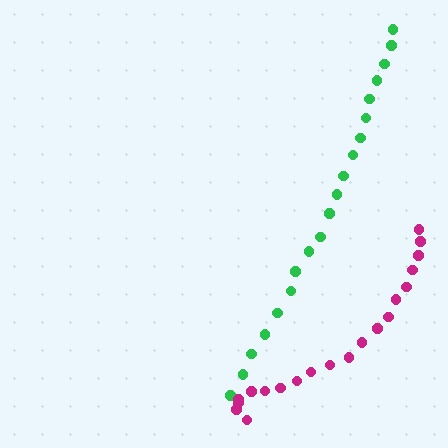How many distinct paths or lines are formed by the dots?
There are 2 distinct paths.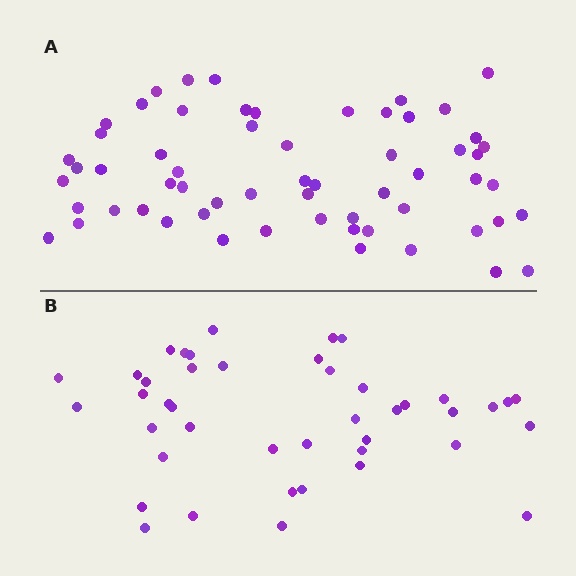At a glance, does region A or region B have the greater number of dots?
Region A (the top region) has more dots.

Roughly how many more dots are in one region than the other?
Region A has approximately 15 more dots than region B.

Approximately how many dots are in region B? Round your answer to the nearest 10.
About 40 dots. (The exact count is 43, which rounds to 40.)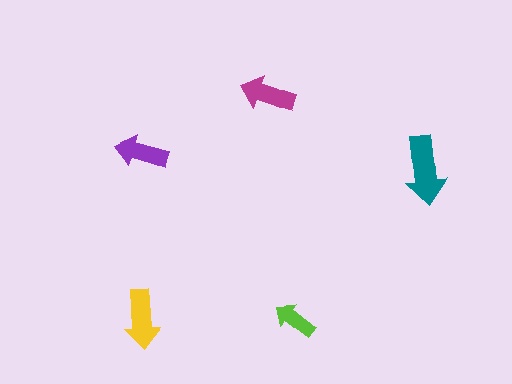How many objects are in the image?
There are 5 objects in the image.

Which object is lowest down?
The lime arrow is bottommost.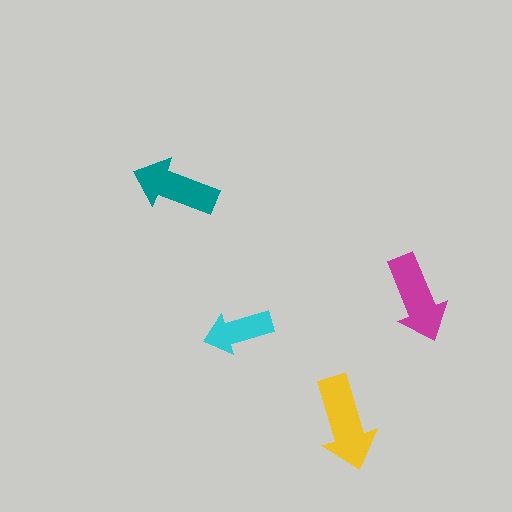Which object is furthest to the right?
The magenta arrow is rightmost.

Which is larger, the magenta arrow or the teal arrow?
The magenta one.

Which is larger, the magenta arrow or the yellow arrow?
The yellow one.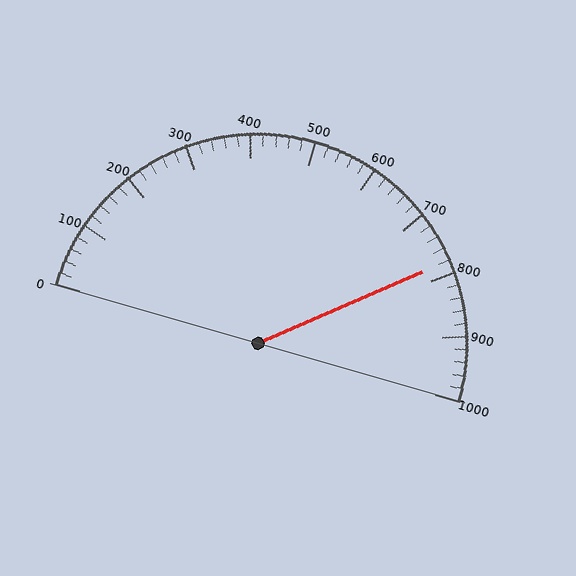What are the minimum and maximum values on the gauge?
The gauge ranges from 0 to 1000.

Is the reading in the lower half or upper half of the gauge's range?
The reading is in the upper half of the range (0 to 1000).